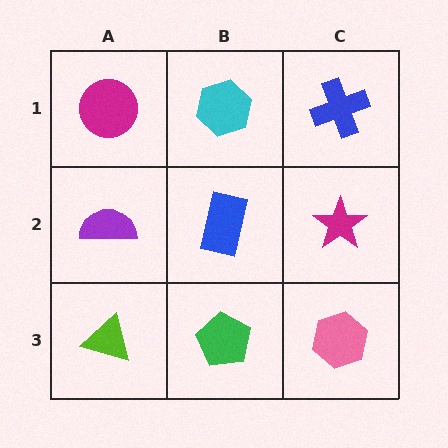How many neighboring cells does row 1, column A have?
2.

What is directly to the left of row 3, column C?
A green pentagon.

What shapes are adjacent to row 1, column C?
A magenta star (row 2, column C), a cyan hexagon (row 1, column B).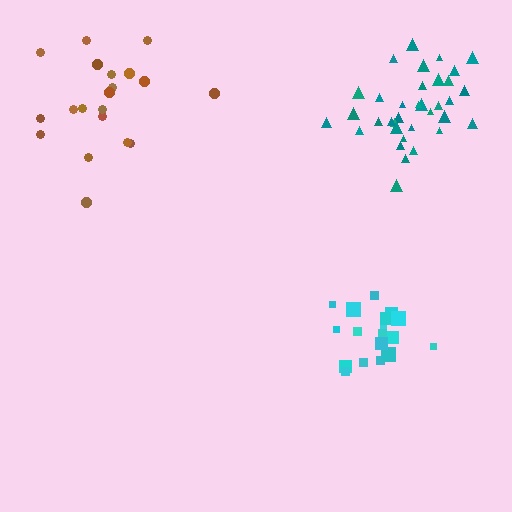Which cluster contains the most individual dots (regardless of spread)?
Teal (35).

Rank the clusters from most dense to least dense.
cyan, teal, brown.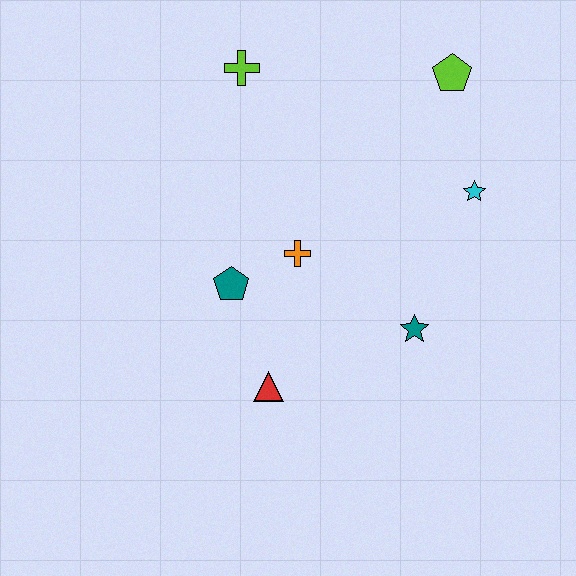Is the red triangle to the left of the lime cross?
No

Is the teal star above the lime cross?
No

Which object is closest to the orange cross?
The teal pentagon is closest to the orange cross.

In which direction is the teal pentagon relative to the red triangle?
The teal pentagon is above the red triangle.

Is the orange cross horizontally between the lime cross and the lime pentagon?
Yes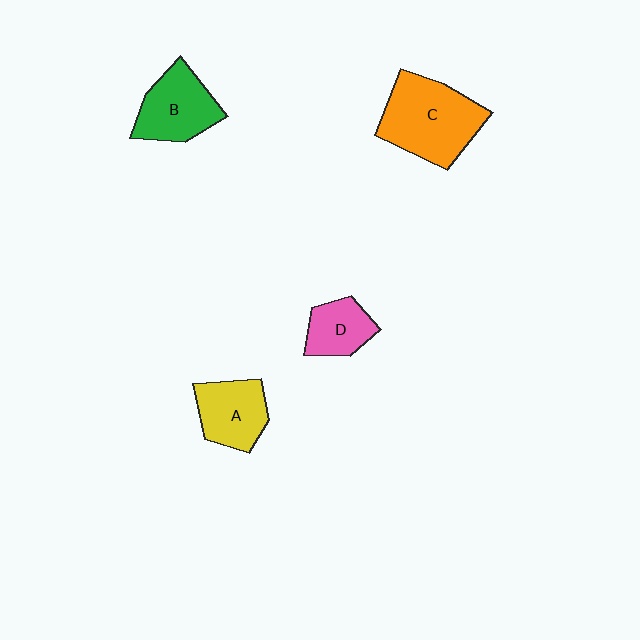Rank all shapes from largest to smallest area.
From largest to smallest: C (orange), B (green), A (yellow), D (pink).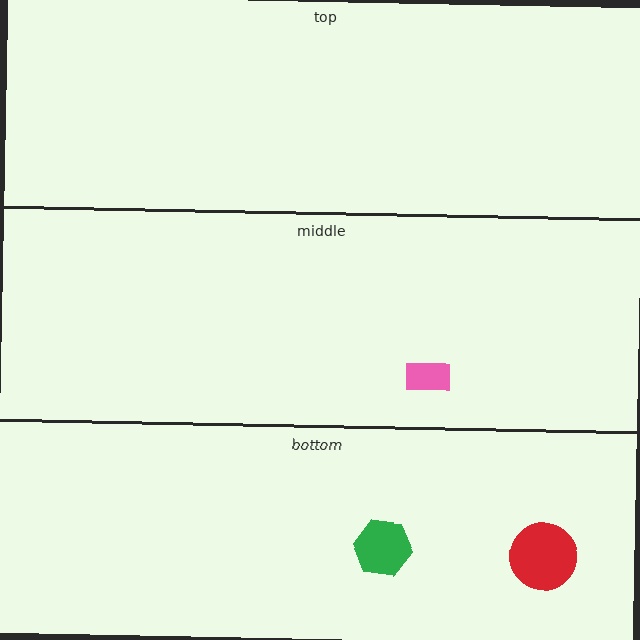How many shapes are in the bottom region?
2.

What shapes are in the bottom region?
The red circle, the green hexagon.